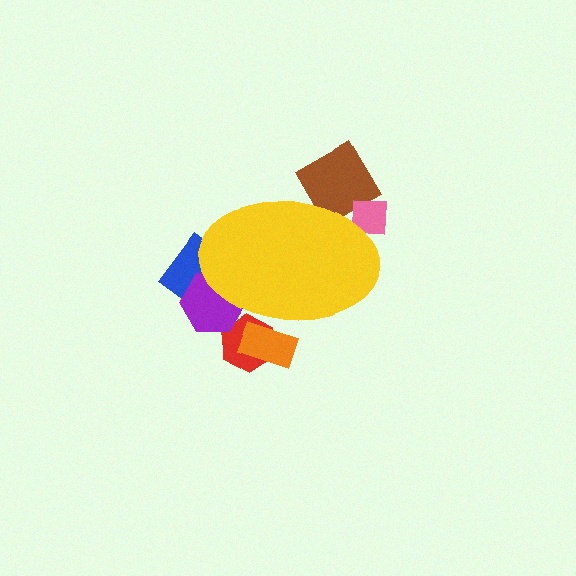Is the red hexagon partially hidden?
Yes, the red hexagon is partially hidden behind the yellow ellipse.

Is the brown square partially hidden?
Yes, the brown square is partially hidden behind the yellow ellipse.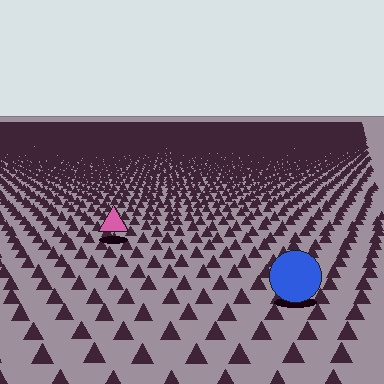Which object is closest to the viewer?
The blue circle is closest. The texture marks near it are larger and more spread out.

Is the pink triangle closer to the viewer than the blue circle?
No. The blue circle is closer — you can tell from the texture gradient: the ground texture is coarser near it.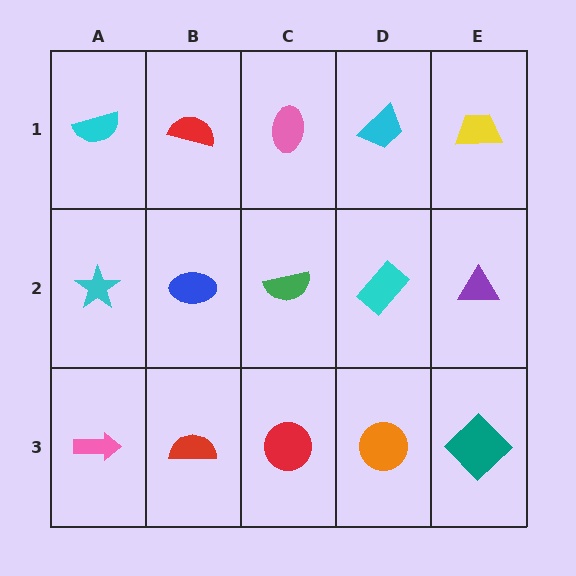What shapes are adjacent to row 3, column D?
A cyan rectangle (row 2, column D), a red circle (row 3, column C), a teal diamond (row 3, column E).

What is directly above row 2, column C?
A pink ellipse.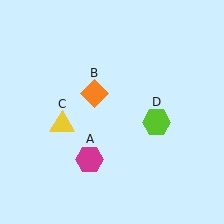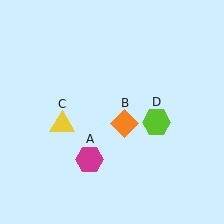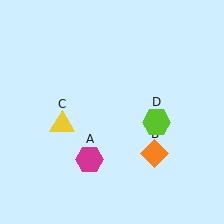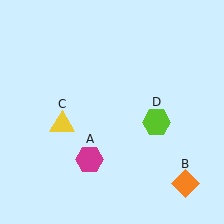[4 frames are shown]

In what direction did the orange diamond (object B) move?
The orange diamond (object B) moved down and to the right.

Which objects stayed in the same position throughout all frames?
Magenta hexagon (object A) and yellow triangle (object C) and lime hexagon (object D) remained stationary.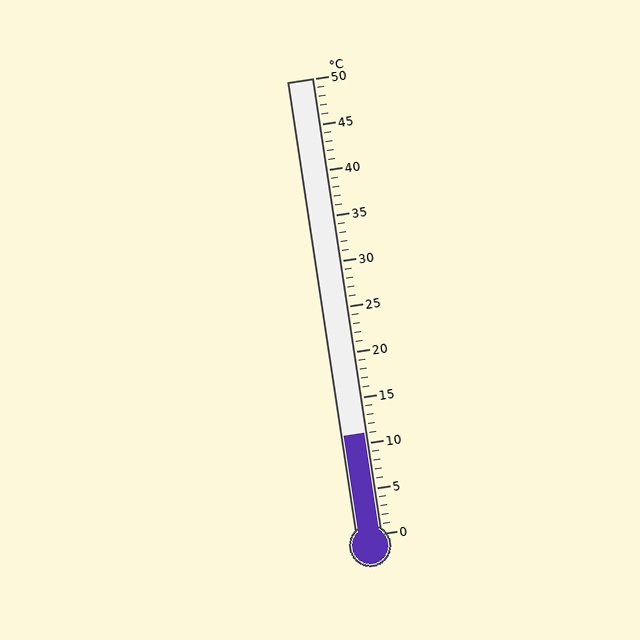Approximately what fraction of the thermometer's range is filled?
The thermometer is filled to approximately 20% of its range.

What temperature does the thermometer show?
The thermometer shows approximately 11°C.